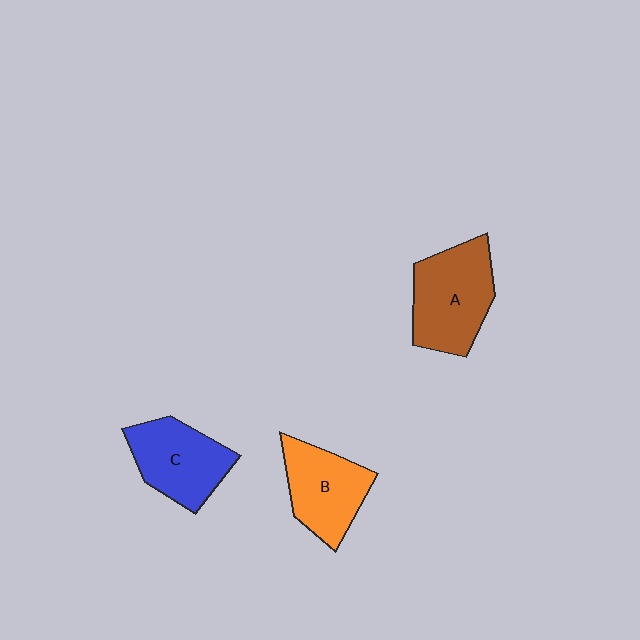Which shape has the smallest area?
Shape B (orange).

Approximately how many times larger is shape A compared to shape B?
Approximately 1.2 times.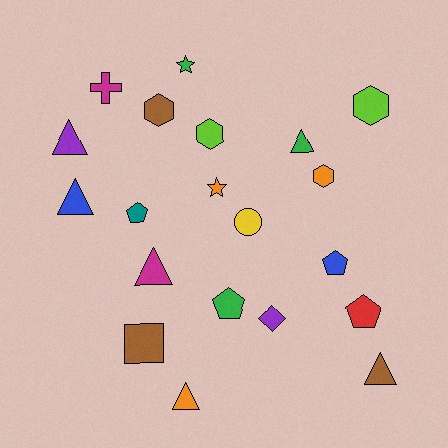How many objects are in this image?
There are 20 objects.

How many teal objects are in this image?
There is 1 teal object.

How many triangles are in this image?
There are 6 triangles.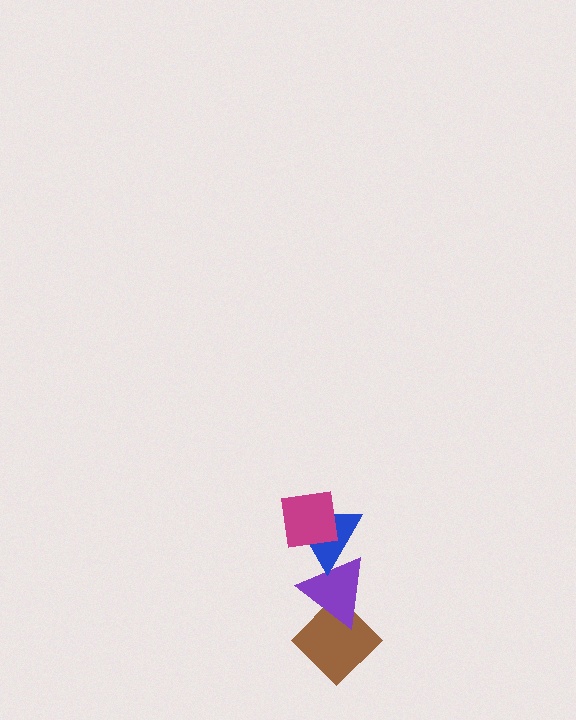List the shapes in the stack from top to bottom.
From top to bottom: the magenta square, the blue triangle, the purple triangle, the brown diamond.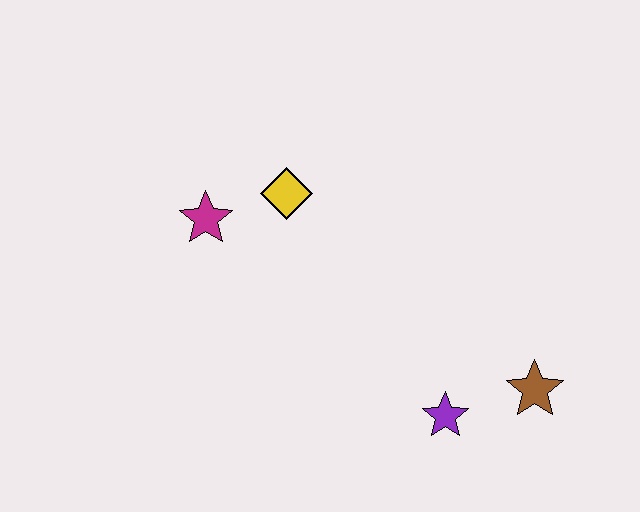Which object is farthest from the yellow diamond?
The brown star is farthest from the yellow diamond.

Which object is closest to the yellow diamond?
The magenta star is closest to the yellow diamond.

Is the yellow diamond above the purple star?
Yes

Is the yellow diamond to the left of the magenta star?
No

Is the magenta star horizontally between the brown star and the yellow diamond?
No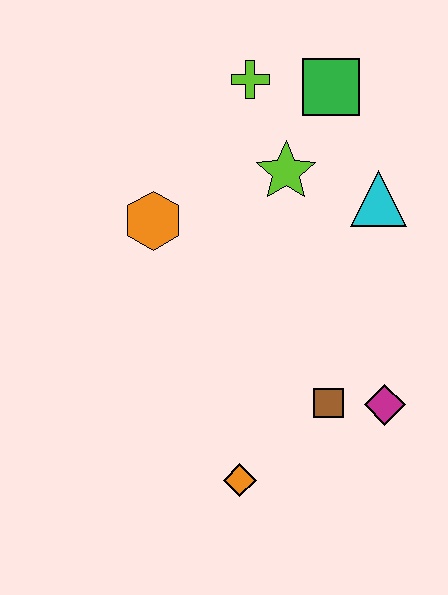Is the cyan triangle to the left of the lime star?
No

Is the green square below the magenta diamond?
No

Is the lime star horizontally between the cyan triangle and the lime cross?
Yes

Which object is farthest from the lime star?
The orange diamond is farthest from the lime star.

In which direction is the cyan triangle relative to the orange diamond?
The cyan triangle is above the orange diamond.